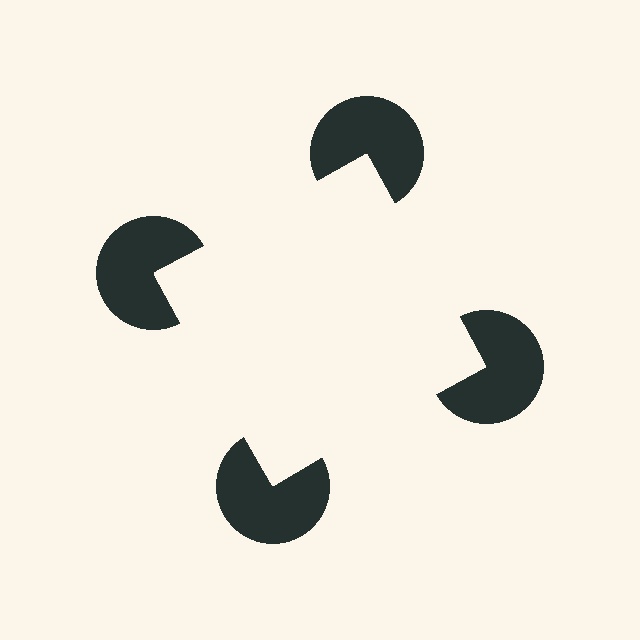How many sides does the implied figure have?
4 sides.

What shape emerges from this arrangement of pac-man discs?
An illusory square — its edges are inferred from the aligned wedge cuts in the pac-man discs, not physically drawn.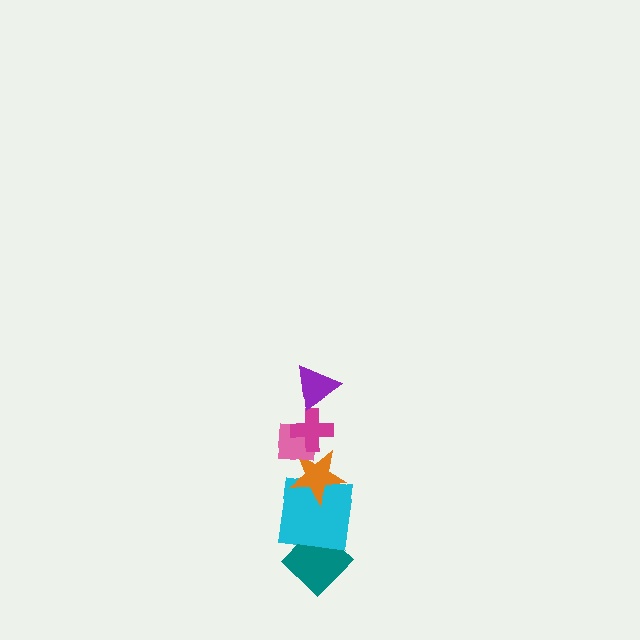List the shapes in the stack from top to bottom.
From top to bottom: the purple triangle, the magenta cross, the pink square, the orange star, the cyan square, the teal diamond.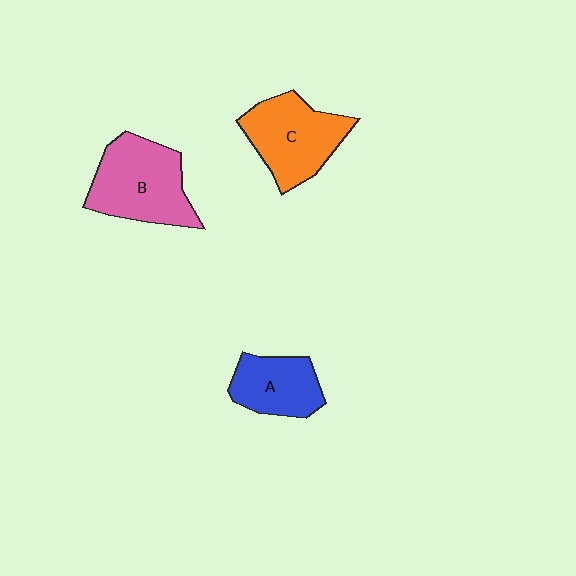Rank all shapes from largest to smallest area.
From largest to smallest: B (pink), C (orange), A (blue).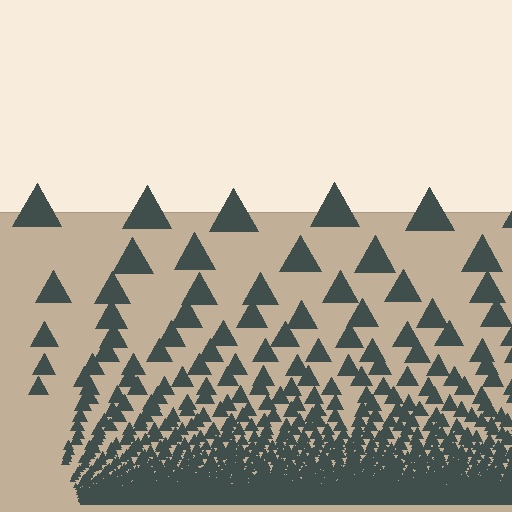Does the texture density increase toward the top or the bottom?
Density increases toward the bottom.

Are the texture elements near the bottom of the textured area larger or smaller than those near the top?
Smaller. The gradient is inverted — elements near the bottom are smaller and denser.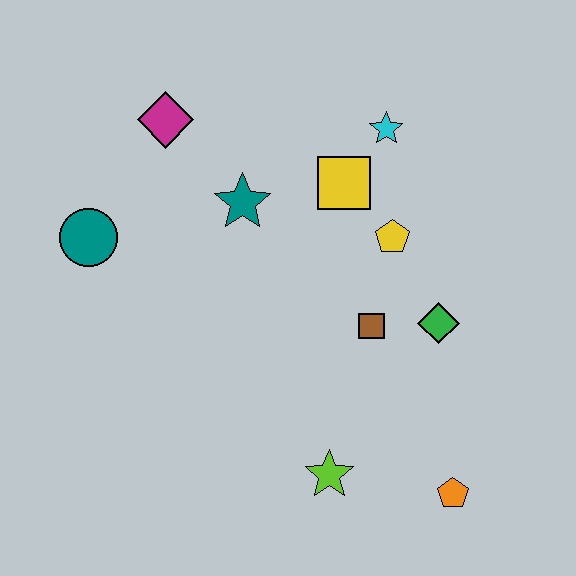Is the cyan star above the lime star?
Yes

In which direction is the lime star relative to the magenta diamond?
The lime star is below the magenta diamond.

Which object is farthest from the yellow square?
The orange pentagon is farthest from the yellow square.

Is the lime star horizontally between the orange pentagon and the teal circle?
Yes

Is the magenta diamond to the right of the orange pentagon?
No